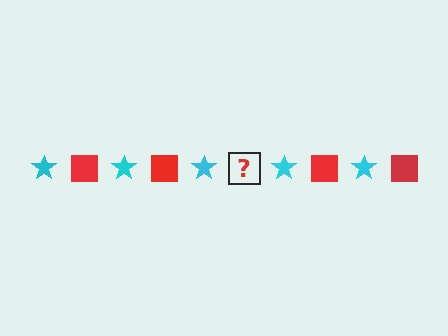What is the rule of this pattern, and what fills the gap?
The rule is that the pattern alternates between cyan star and red square. The gap should be filled with a red square.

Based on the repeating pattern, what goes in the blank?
The blank should be a red square.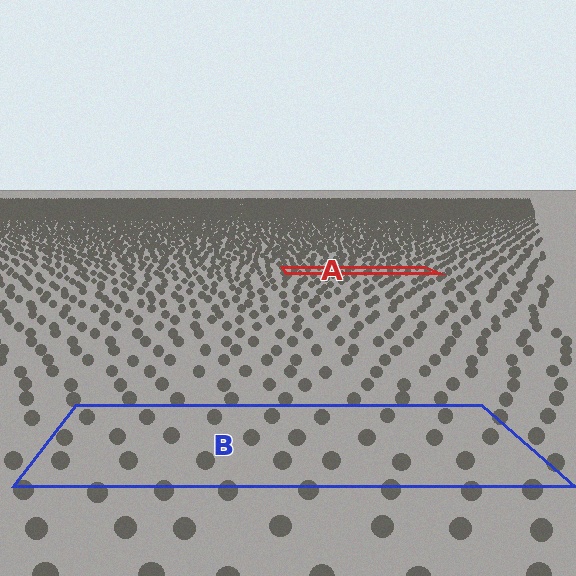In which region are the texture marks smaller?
The texture marks are smaller in region A, because it is farther away.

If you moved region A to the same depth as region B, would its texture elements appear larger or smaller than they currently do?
They would appear larger. At a closer depth, the same texture elements are projected at a bigger on-screen size.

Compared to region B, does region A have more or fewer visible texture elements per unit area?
Region A has more texture elements per unit area — they are packed more densely because it is farther away.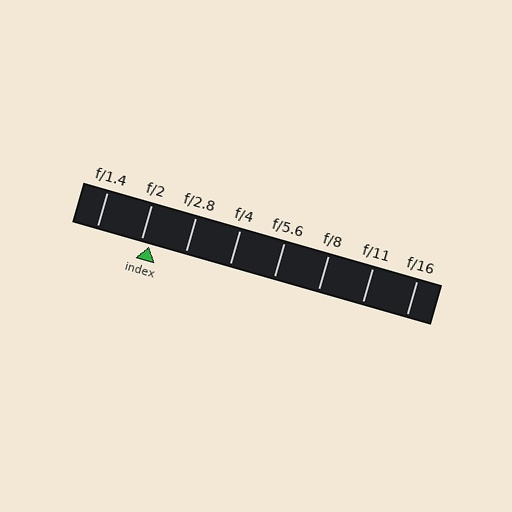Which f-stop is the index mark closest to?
The index mark is closest to f/2.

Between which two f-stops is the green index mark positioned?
The index mark is between f/2 and f/2.8.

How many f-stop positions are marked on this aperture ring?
There are 8 f-stop positions marked.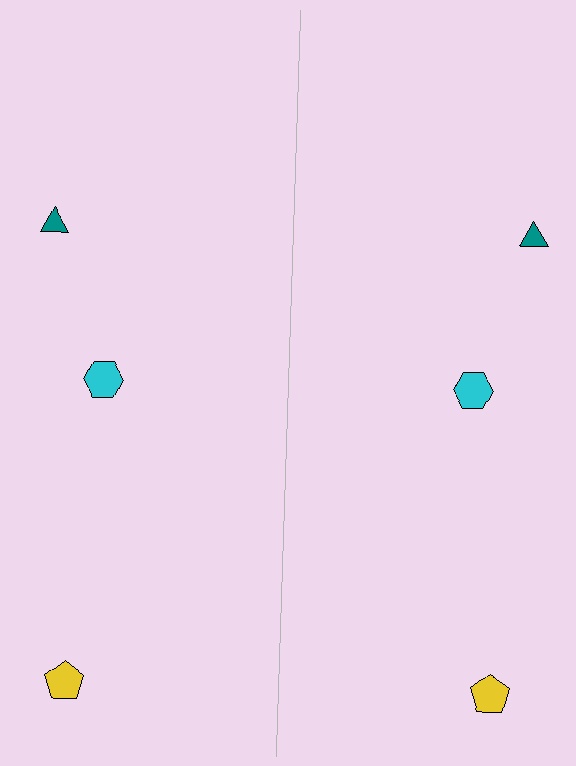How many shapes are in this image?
There are 6 shapes in this image.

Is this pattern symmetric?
Yes, this pattern has bilateral (reflection) symmetry.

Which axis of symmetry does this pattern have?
The pattern has a vertical axis of symmetry running through the center of the image.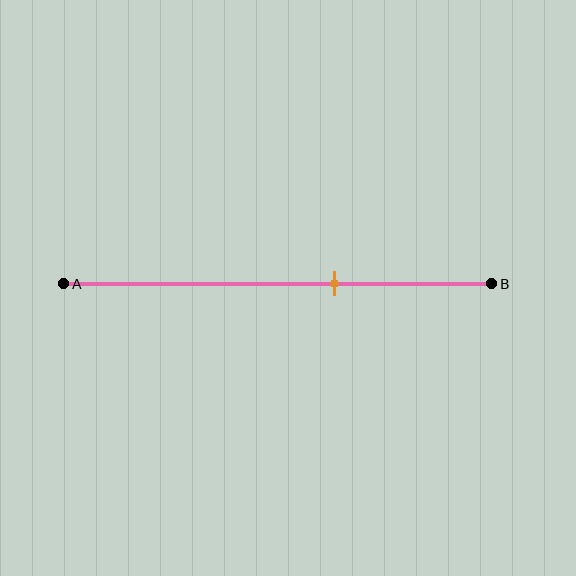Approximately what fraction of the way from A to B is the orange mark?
The orange mark is approximately 65% of the way from A to B.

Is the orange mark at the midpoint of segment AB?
No, the mark is at about 65% from A, not at the 50% midpoint.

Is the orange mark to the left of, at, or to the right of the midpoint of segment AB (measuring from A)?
The orange mark is to the right of the midpoint of segment AB.